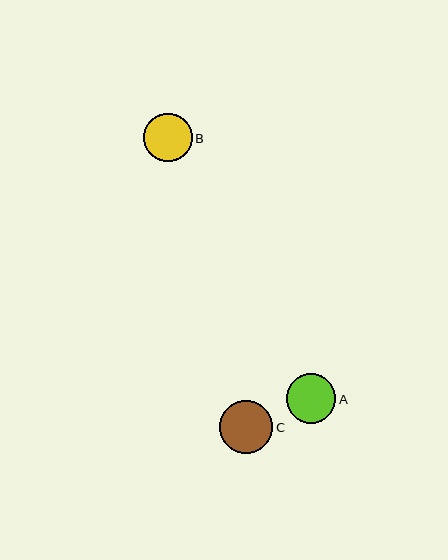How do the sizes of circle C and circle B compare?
Circle C and circle B are approximately the same size.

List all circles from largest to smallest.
From largest to smallest: C, A, B.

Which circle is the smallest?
Circle B is the smallest with a size of approximately 48 pixels.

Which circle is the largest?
Circle C is the largest with a size of approximately 53 pixels.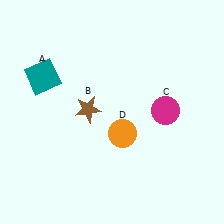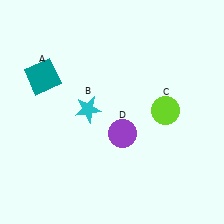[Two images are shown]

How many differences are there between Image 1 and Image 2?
There are 3 differences between the two images.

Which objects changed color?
B changed from brown to cyan. C changed from magenta to lime. D changed from orange to purple.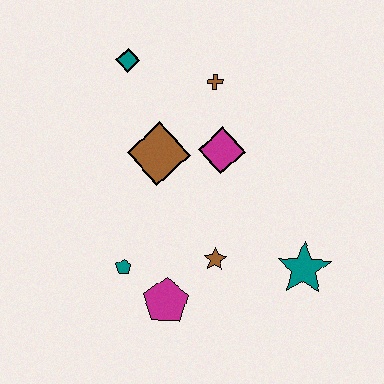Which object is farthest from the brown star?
The teal diamond is farthest from the brown star.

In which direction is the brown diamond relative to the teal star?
The brown diamond is to the left of the teal star.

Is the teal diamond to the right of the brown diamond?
No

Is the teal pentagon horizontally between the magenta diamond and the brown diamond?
No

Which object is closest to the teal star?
The brown star is closest to the teal star.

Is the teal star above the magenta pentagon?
Yes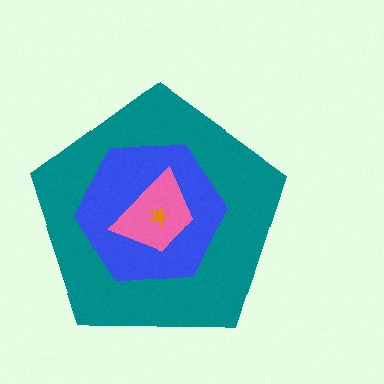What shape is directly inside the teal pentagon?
The blue hexagon.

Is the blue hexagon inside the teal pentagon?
Yes.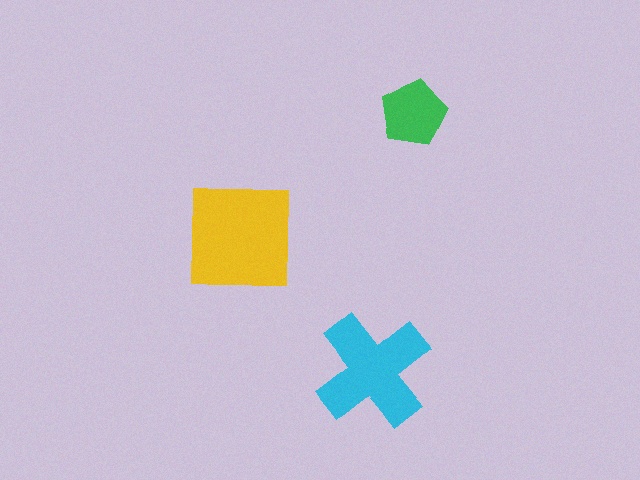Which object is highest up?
The green pentagon is topmost.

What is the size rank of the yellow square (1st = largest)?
1st.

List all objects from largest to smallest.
The yellow square, the cyan cross, the green pentagon.